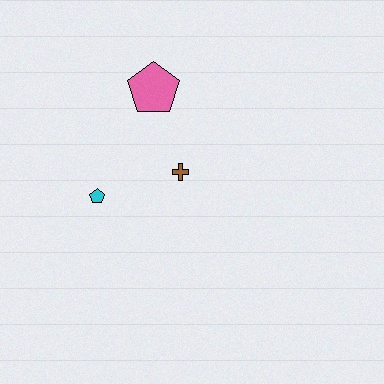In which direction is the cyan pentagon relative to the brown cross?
The cyan pentagon is to the left of the brown cross.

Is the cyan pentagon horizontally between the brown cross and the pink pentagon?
No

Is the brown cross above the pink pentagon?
No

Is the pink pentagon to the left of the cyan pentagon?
No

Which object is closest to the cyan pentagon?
The brown cross is closest to the cyan pentagon.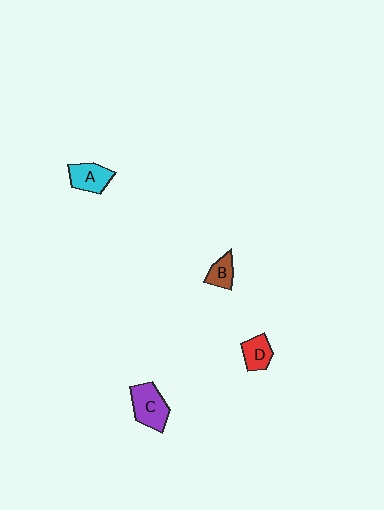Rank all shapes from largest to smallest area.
From largest to smallest: C (purple), A (cyan), D (red), B (brown).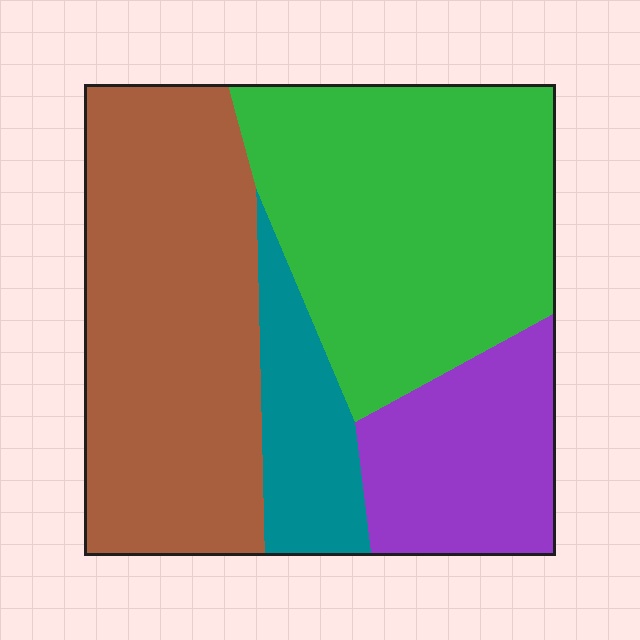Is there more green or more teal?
Green.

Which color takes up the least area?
Teal, at roughly 10%.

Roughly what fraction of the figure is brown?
Brown covers roughly 35% of the figure.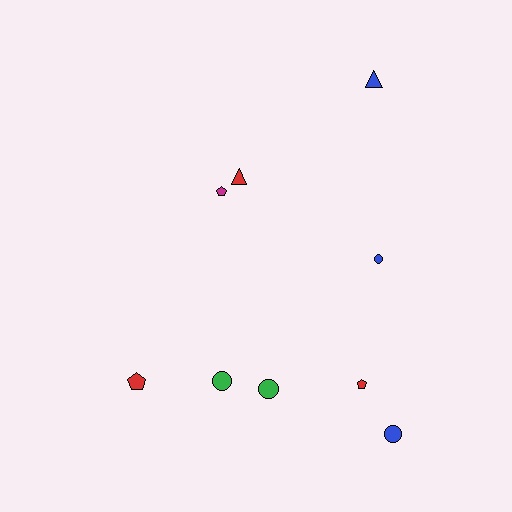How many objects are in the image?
There are 9 objects.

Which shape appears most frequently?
Circle, with 4 objects.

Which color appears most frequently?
Red, with 3 objects.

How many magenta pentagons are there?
There is 1 magenta pentagon.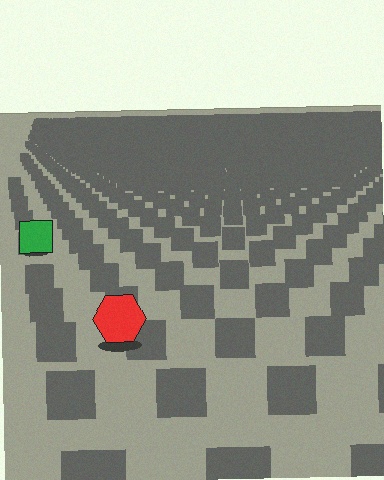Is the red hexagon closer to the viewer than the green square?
Yes. The red hexagon is closer — you can tell from the texture gradient: the ground texture is coarser near it.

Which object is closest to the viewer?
The red hexagon is closest. The texture marks near it are larger and more spread out.